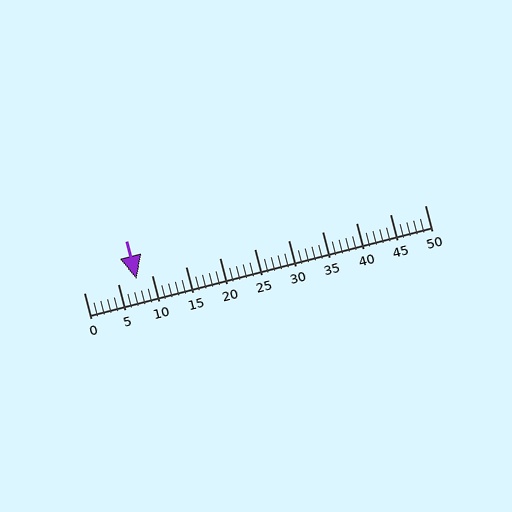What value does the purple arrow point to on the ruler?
The purple arrow points to approximately 8.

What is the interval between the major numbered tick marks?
The major tick marks are spaced 5 units apart.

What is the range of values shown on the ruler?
The ruler shows values from 0 to 50.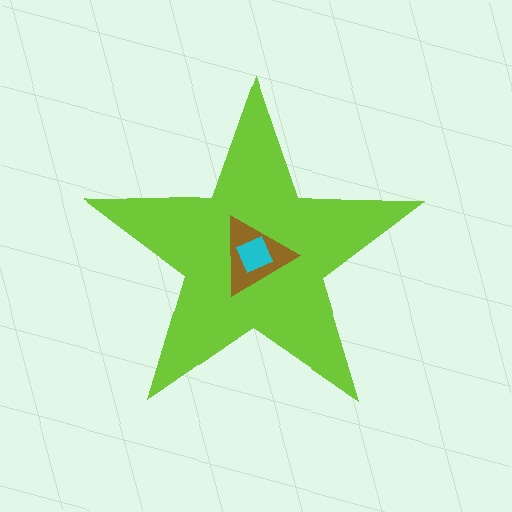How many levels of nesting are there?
3.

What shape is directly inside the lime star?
The brown triangle.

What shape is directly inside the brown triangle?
The cyan diamond.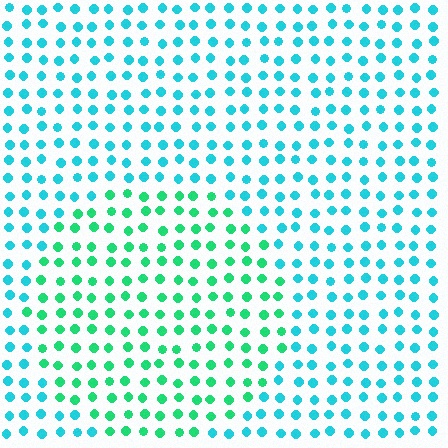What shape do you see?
I see a circle.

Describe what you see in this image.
The image is filled with small cyan elements in a uniform arrangement. A circle-shaped region is visible where the elements are tinted to a slightly different hue, forming a subtle color boundary.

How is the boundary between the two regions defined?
The boundary is defined purely by a slight shift in hue (about 37 degrees). Spacing, size, and orientation are identical on both sides.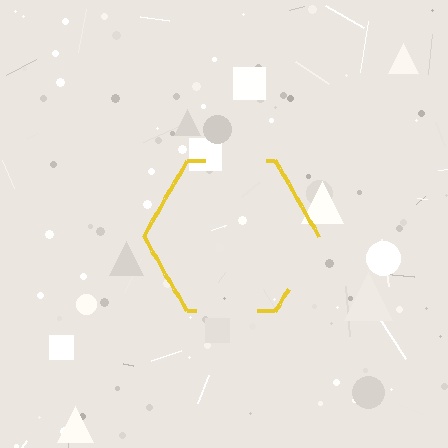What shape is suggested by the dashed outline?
The dashed outline suggests a hexagon.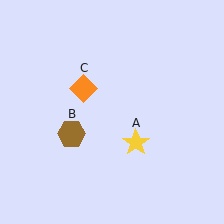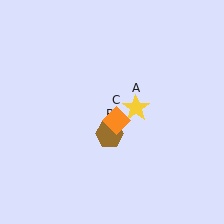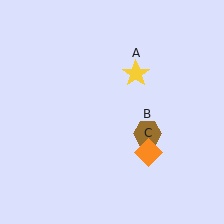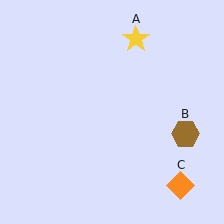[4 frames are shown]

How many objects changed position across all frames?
3 objects changed position: yellow star (object A), brown hexagon (object B), orange diamond (object C).